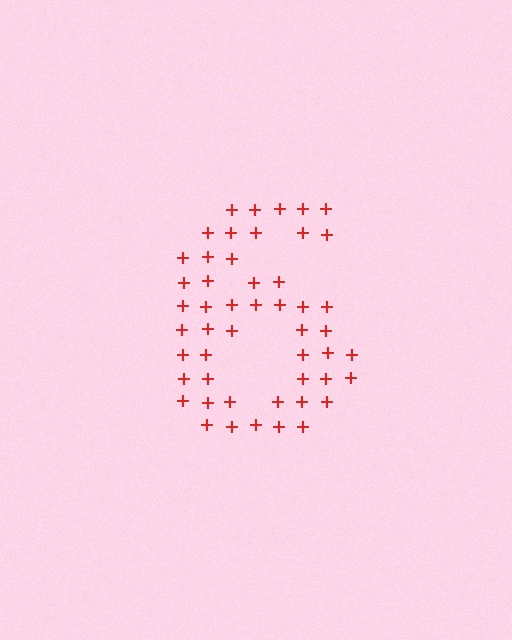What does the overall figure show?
The overall figure shows the digit 6.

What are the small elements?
The small elements are plus signs.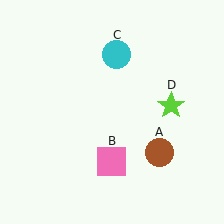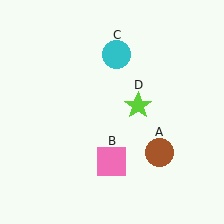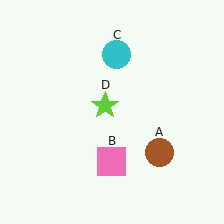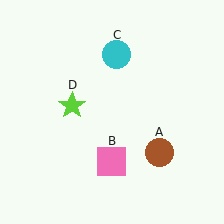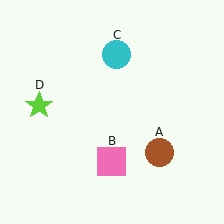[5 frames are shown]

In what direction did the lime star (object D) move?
The lime star (object D) moved left.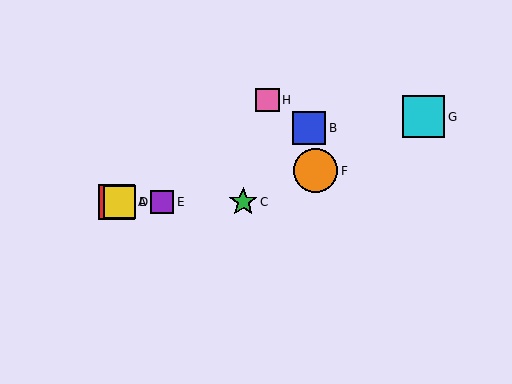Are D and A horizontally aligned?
Yes, both are at y≈202.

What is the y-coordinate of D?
Object D is at y≈202.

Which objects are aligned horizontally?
Objects A, C, D, E are aligned horizontally.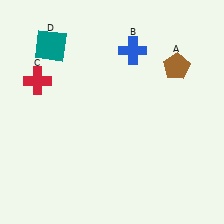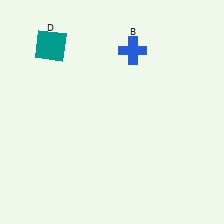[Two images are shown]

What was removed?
The red cross (C), the brown pentagon (A) were removed in Image 2.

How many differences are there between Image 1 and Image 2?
There are 2 differences between the two images.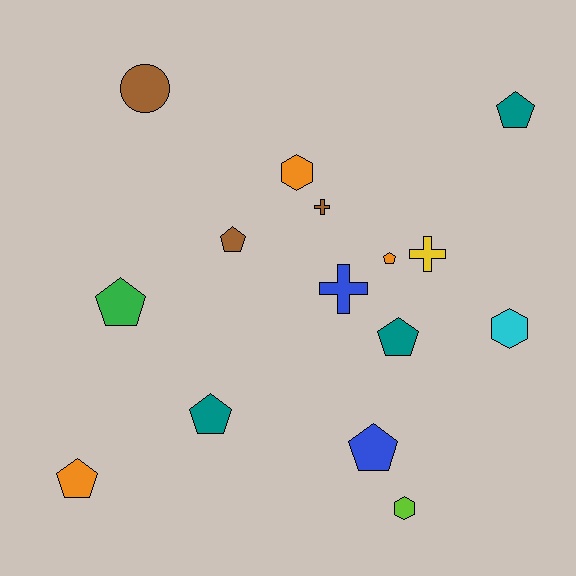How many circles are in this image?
There is 1 circle.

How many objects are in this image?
There are 15 objects.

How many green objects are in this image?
There is 1 green object.